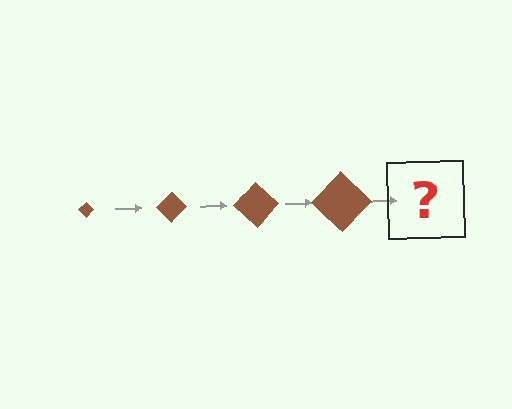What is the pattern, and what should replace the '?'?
The pattern is that the diamond gets progressively larger each step. The '?' should be a brown diamond, larger than the previous one.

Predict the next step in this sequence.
The next step is a brown diamond, larger than the previous one.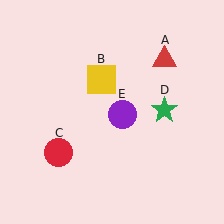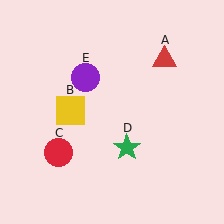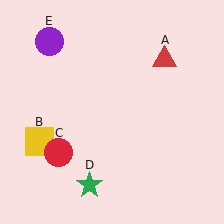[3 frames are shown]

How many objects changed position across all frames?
3 objects changed position: yellow square (object B), green star (object D), purple circle (object E).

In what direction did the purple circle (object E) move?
The purple circle (object E) moved up and to the left.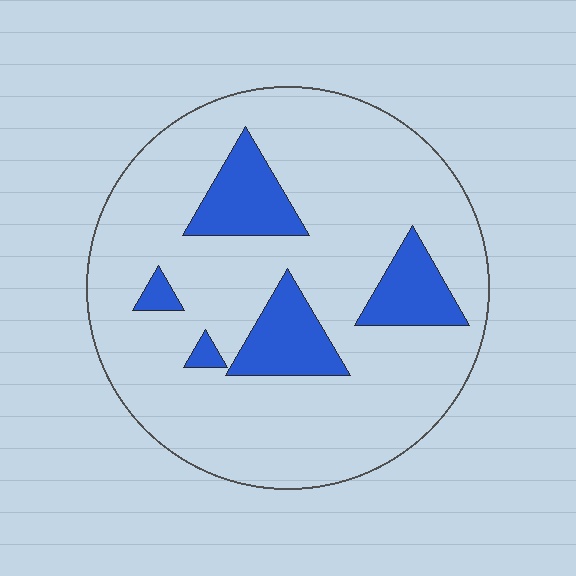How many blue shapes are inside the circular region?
5.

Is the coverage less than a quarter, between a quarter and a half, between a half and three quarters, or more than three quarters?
Less than a quarter.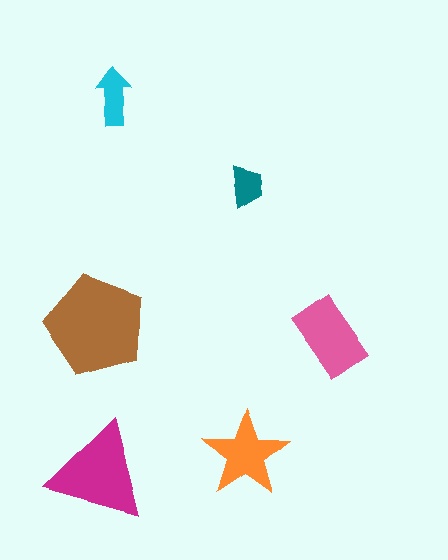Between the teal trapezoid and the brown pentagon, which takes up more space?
The brown pentagon.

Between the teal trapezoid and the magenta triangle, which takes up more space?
The magenta triangle.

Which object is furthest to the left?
The brown pentagon is leftmost.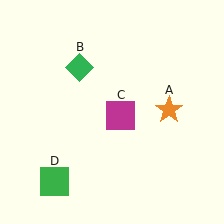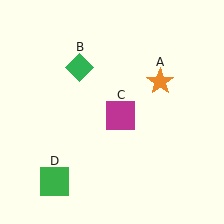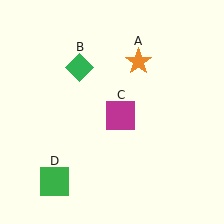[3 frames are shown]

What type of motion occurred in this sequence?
The orange star (object A) rotated counterclockwise around the center of the scene.